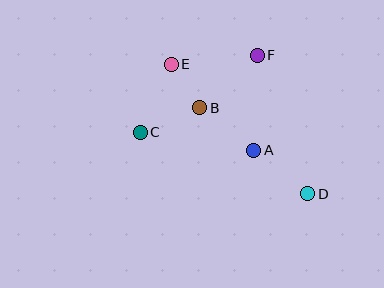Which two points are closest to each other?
Points B and E are closest to each other.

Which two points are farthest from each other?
Points D and E are farthest from each other.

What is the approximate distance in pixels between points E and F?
The distance between E and F is approximately 86 pixels.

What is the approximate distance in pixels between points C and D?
The distance between C and D is approximately 178 pixels.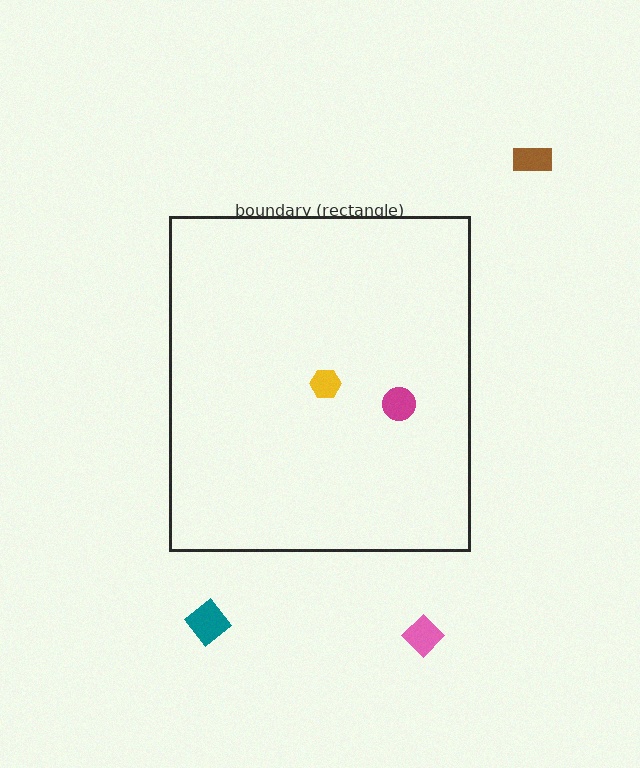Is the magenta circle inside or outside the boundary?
Inside.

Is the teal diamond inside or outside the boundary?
Outside.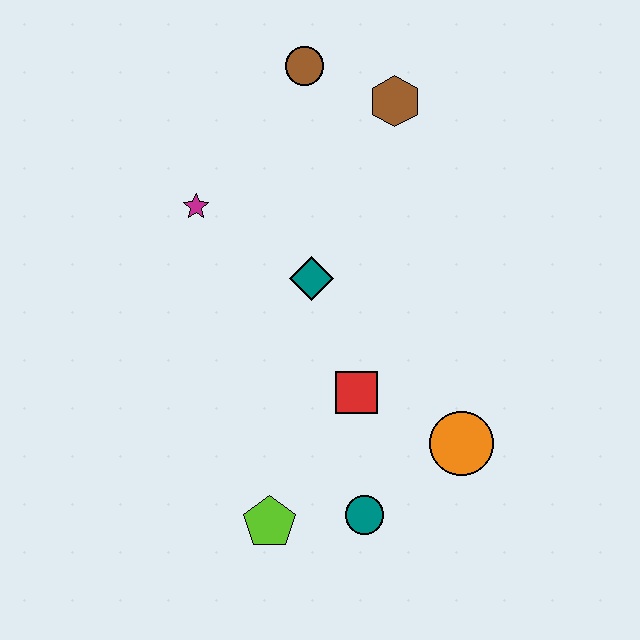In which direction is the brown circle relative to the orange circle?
The brown circle is above the orange circle.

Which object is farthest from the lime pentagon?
The brown circle is farthest from the lime pentagon.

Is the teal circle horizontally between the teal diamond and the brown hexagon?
Yes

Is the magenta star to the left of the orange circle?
Yes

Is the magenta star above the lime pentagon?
Yes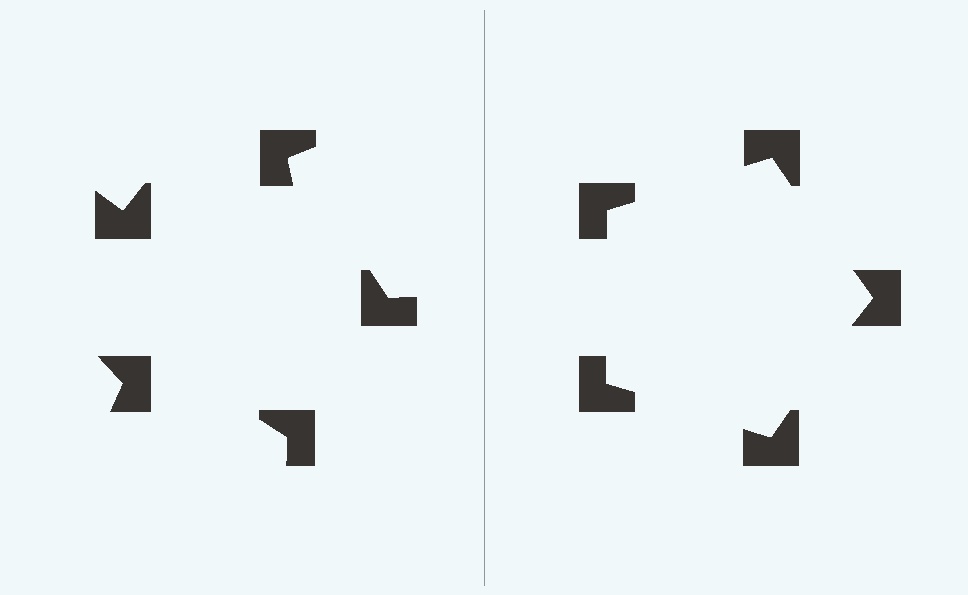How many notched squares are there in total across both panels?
10 — 5 on each side.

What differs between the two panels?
The notched squares are positioned identically on both sides; only the wedge orientations differ. On the right they align to a pentagon; on the left they are misaligned.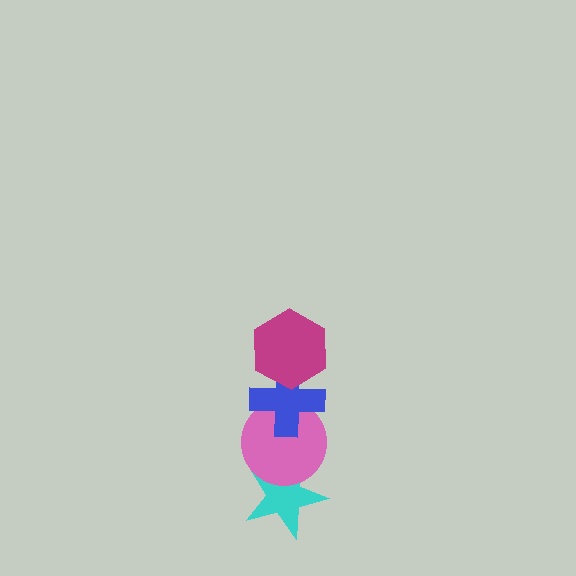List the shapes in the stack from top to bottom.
From top to bottom: the magenta hexagon, the blue cross, the pink circle, the cyan star.